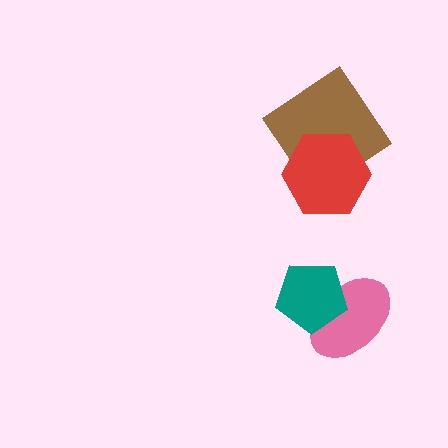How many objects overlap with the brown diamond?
1 object overlaps with the brown diamond.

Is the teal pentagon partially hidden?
No, no other shape covers it.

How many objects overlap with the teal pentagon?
1 object overlaps with the teal pentagon.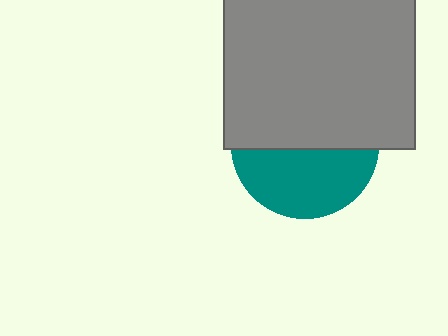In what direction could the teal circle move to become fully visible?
The teal circle could move down. That would shift it out from behind the gray rectangle entirely.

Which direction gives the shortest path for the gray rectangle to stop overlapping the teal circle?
Moving up gives the shortest separation.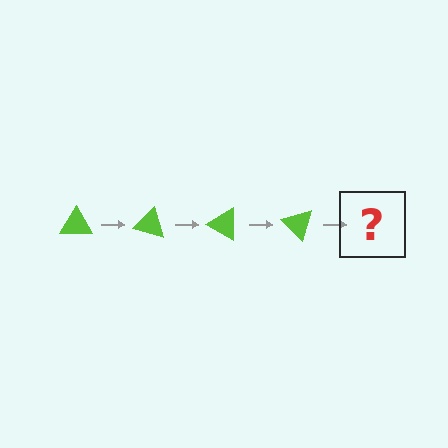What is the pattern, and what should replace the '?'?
The pattern is that the triangle rotates 15 degrees each step. The '?' should be a lime triangle rotated 60 degrees.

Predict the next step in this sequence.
The next step is a lime triangle rotated 60 degrees.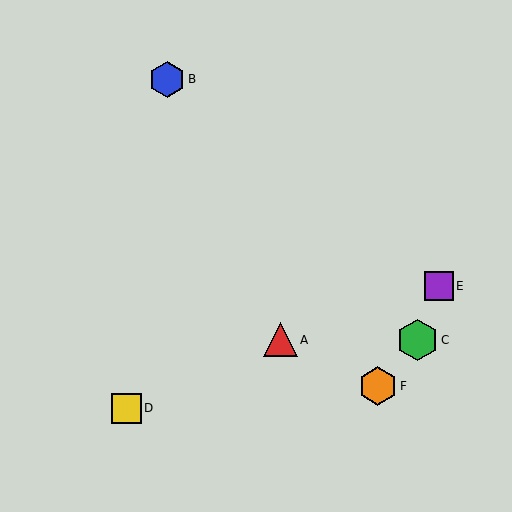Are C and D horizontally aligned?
No, C is at y≈340 and D is at y≈408.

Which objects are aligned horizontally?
Objects A, C are aligned horizontally.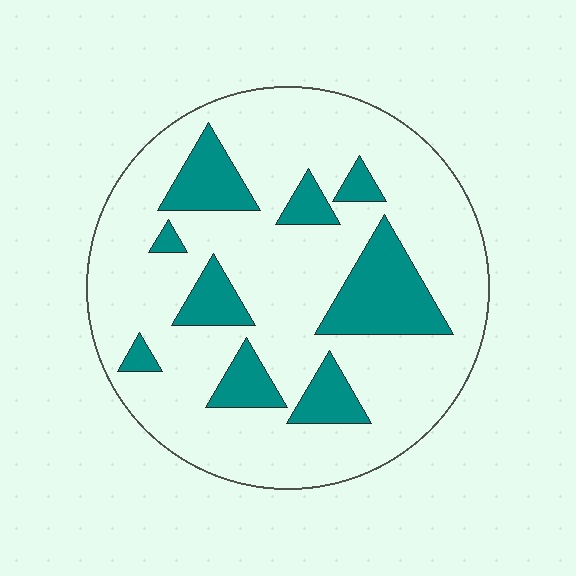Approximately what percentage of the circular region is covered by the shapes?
Approximately 20%.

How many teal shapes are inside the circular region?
9.